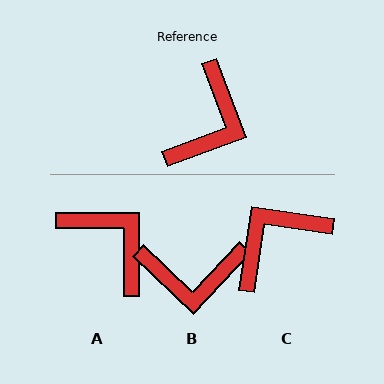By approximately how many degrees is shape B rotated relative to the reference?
Approximately 64 degrees clockwise.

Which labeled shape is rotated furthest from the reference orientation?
C, about 151 degrees away.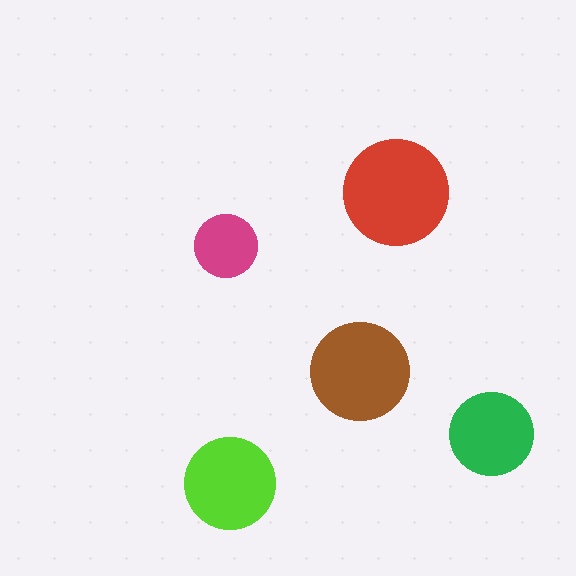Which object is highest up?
The red circle is topmost.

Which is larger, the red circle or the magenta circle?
The red one.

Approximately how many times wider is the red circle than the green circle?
About 1.5 times wider.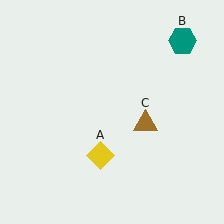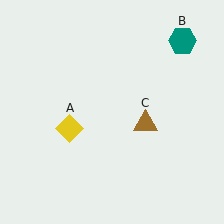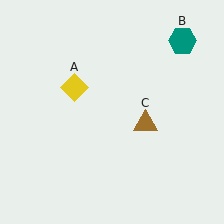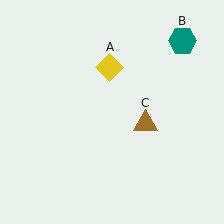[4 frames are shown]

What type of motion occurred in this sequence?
The yellow diamond (object A) rotated clockwise around the center of the scene.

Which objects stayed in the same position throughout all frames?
Teal hexagon (object B) and brown triangle (object C) remained stationary.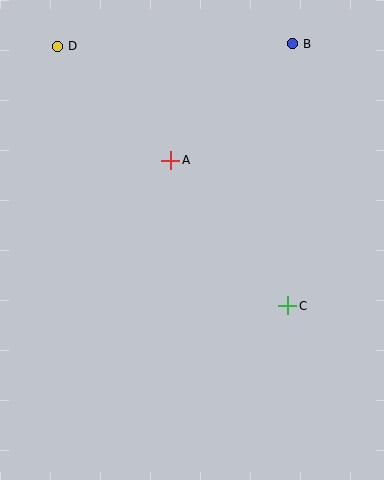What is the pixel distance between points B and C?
The distance between B and C is 262 pixels.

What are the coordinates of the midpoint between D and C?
The midpoint between D and C is at (173, 176).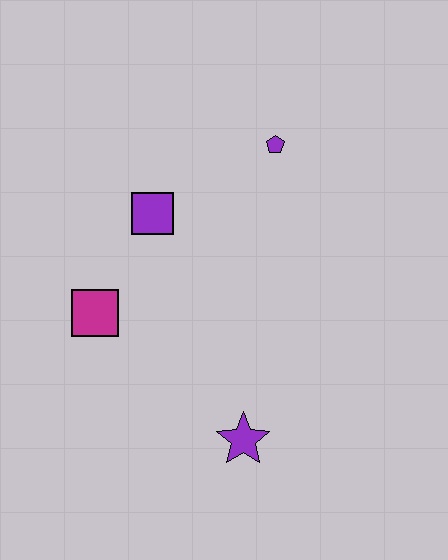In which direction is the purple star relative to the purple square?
The purple star is below the purple square.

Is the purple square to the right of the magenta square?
Yes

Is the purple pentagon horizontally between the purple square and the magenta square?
No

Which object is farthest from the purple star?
The purple pentagon is farthest from the purple star.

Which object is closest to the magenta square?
The purple square is closest to the magenta square.